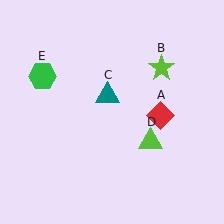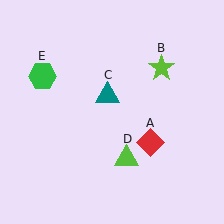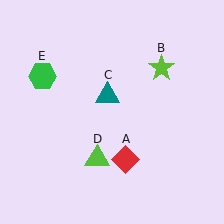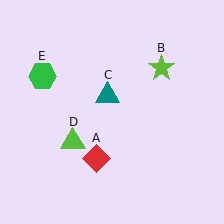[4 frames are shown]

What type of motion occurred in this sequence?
The red diamond (object A), lime triangle (object D) rotated clockwise around the center of the scene.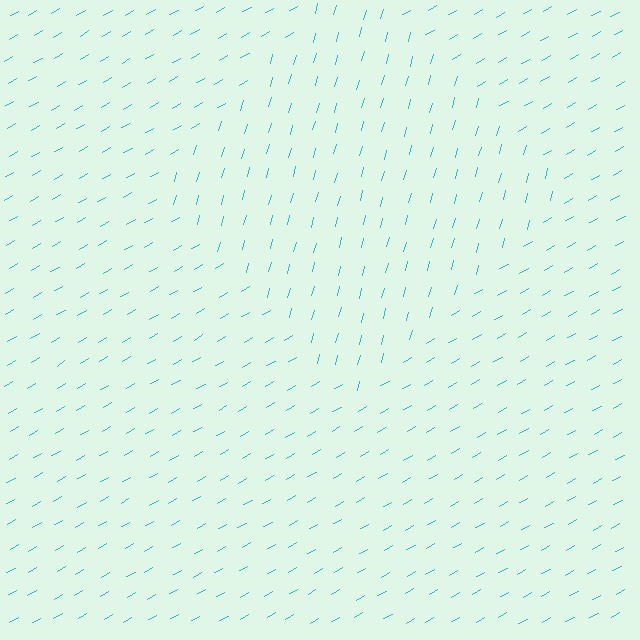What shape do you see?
I see a diamond.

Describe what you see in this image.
The image is filled with small cyan line segments. A diamond region in the image has lines oriented differently from the surrounding lines, creating a visible texture boundary.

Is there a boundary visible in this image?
Yes, there is a texture boundary formed by a change in line orientation.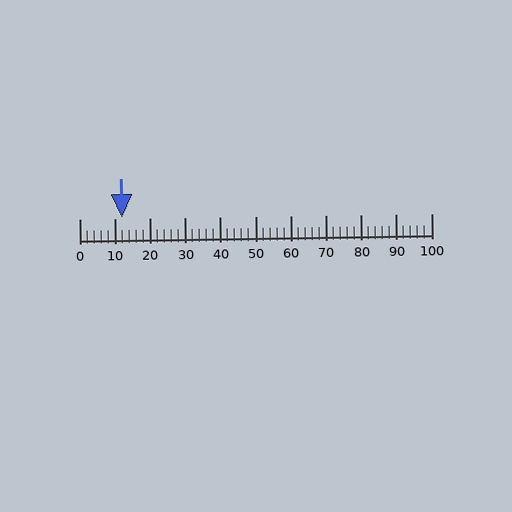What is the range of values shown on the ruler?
The ruler shows values from 0 to 100.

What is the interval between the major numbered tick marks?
The major tick marks are spaced 10 units apart.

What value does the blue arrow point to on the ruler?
The blue arrow points to approximately 12.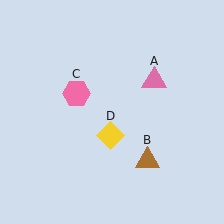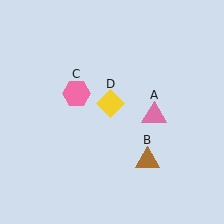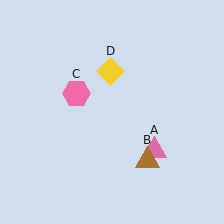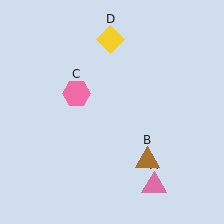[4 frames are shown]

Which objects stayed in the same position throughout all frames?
Brown triangle (object B) and pink hexagon (object C) remained stationary.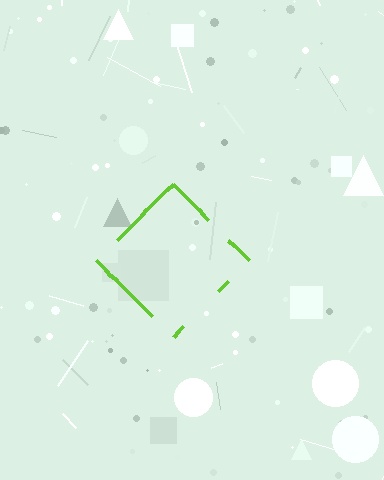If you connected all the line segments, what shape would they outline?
They would outline a diamond.